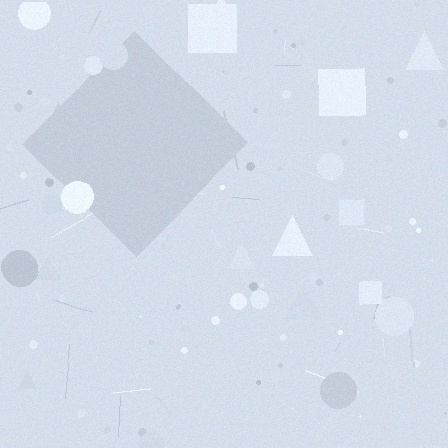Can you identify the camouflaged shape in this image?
The camouflaged shape is a diamond.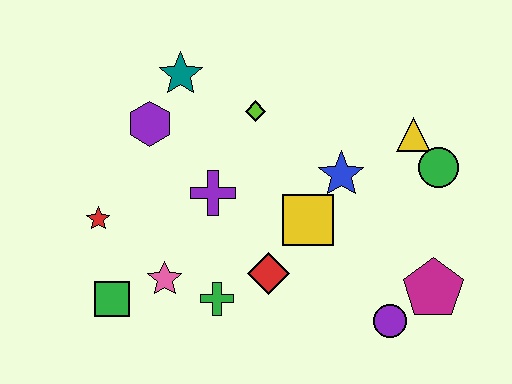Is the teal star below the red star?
No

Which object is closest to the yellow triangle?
The green circle is closest to the yellow triangle.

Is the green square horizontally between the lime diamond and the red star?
Yes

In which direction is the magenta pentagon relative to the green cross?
The magenta pentagon is to the right of the green cross.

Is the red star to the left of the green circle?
Yes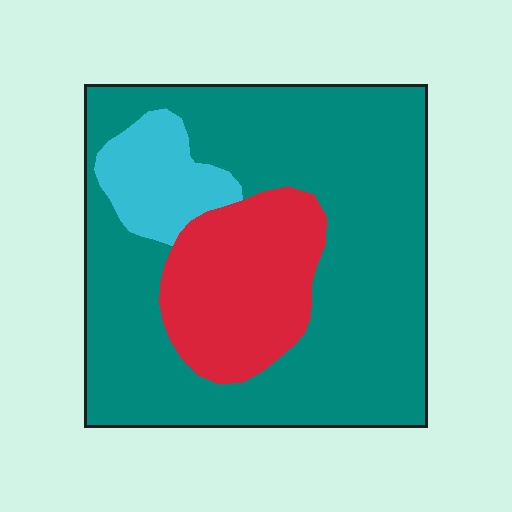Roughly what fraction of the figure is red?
Red covers 21% of the figure.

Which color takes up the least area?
Cyan, at roughly 10%.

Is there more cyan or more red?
Red.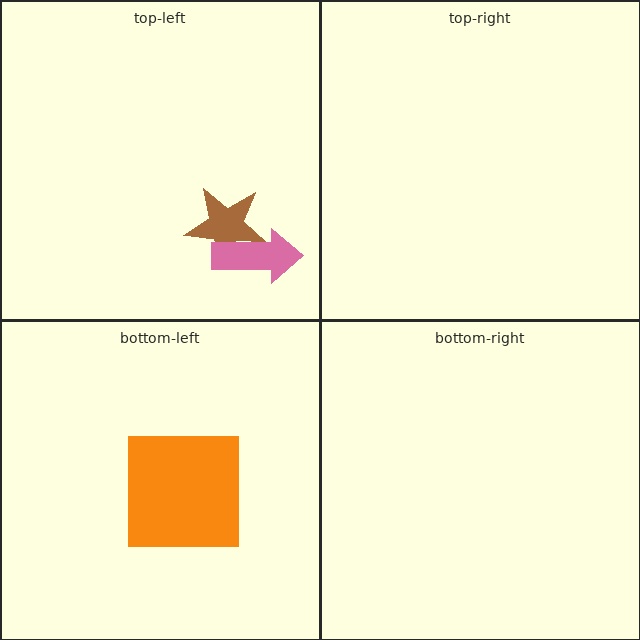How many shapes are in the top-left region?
2.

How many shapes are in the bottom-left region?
1.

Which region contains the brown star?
The top-left region.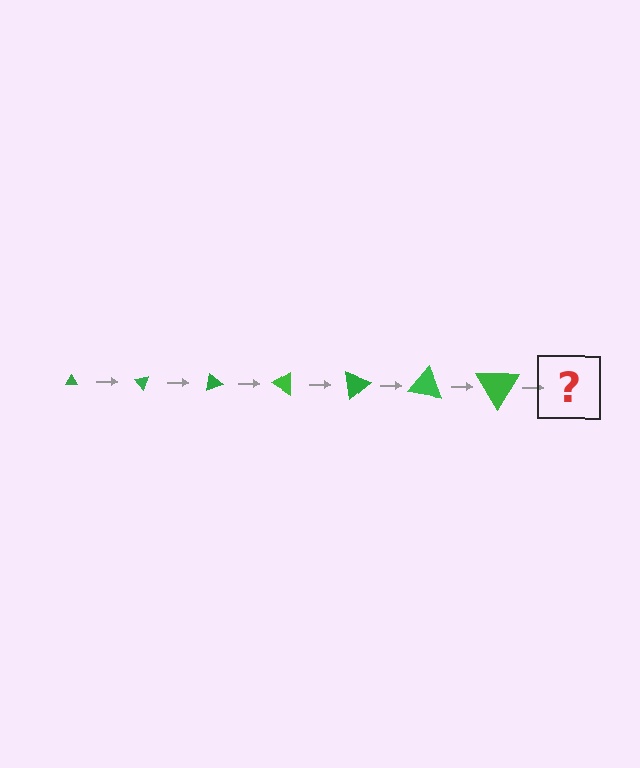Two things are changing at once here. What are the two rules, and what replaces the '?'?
The two rules are that the triangle grows larger each step and it rotates 50 degrees each step. The '?' should be a triangle, larger than the previous one and rotated 350 degrees from the start.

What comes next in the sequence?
The next element should be a triangle, larger than the previous one and rotated 350 degrees from the start.